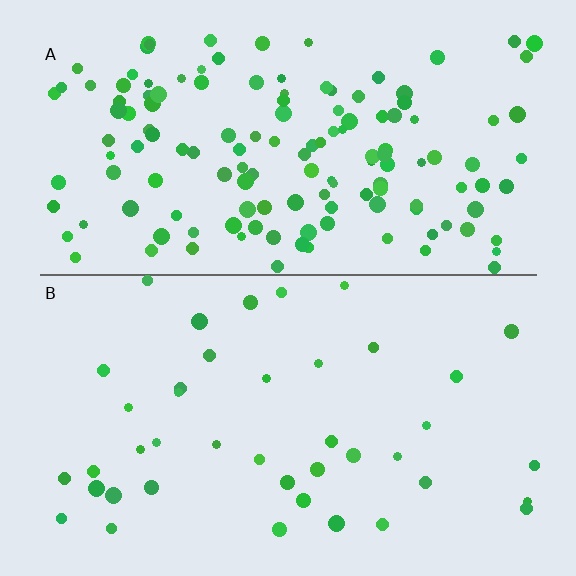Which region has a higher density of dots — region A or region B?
A (the top).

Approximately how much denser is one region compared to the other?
Approximately 3.4× — region A over region B.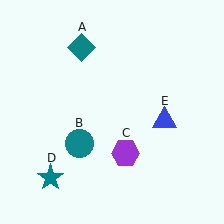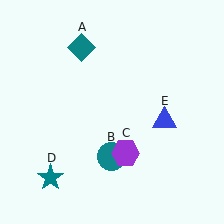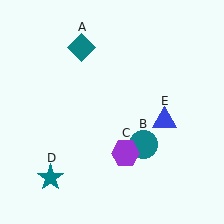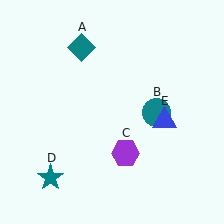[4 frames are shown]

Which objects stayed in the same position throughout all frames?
Teal diamond (object A) and purple hexagon (object C) and teal star (object D) and blue triangle (object E) remained stationary.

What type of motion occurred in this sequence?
The teal circle (object B) rotated counterclockwise around the center of the scene.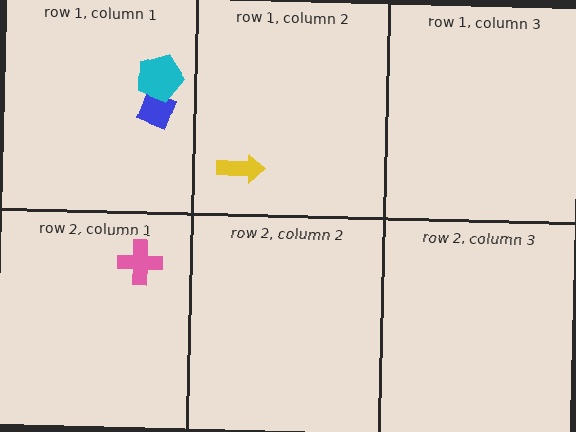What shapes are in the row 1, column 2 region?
The yellow arrow.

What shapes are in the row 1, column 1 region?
The blue diamond, the cyan pentagon.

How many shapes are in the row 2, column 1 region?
1.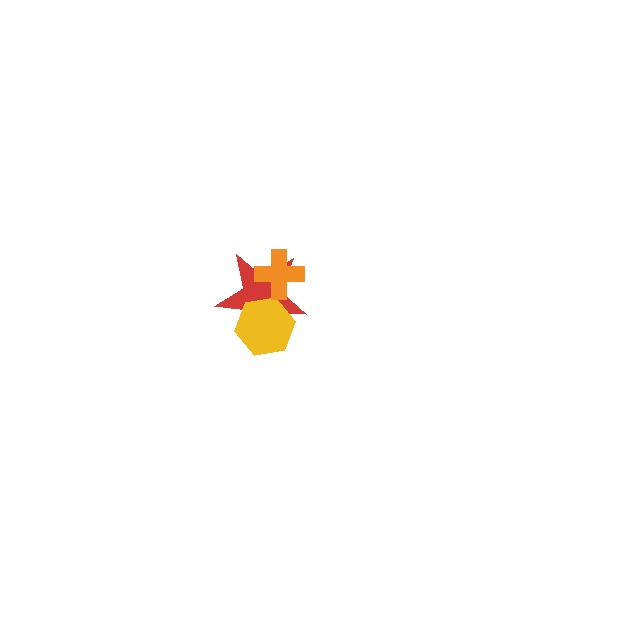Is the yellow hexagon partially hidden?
No, no other shape covers it.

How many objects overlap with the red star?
2 objects overlap with the red star.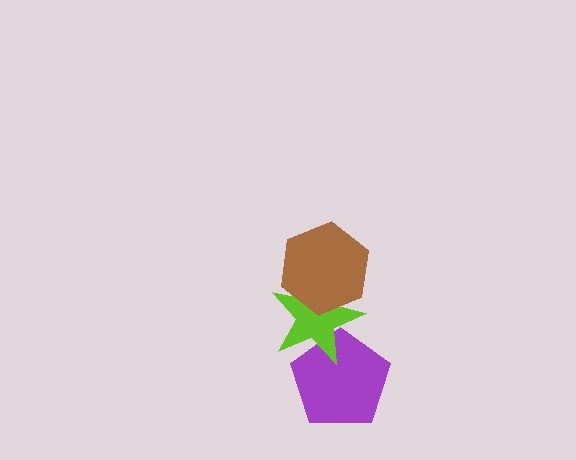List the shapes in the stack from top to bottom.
From top to bottom: the brown hexagon, the lime star, the purple pentagon.